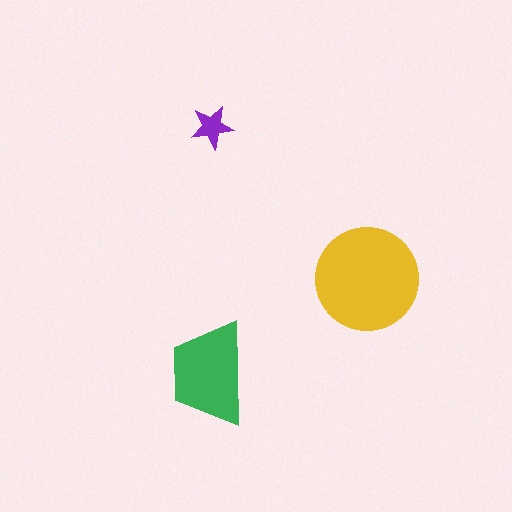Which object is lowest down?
The green trapezoid is bottommost.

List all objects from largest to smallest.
The yellow circle, the green trapezoid, the purple star.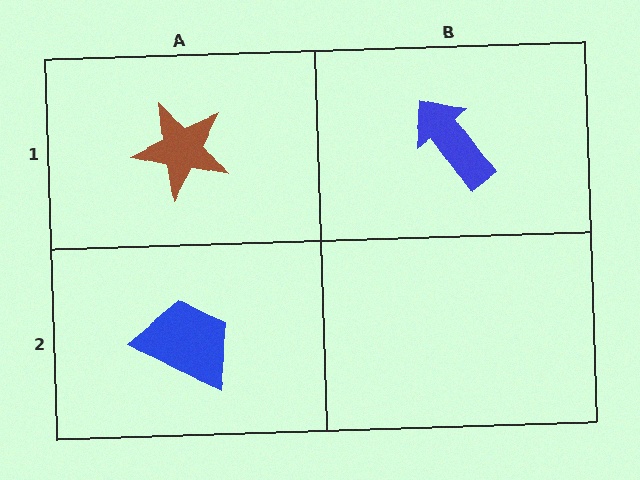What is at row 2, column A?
A blue trapezoid.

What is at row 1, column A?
A brown star.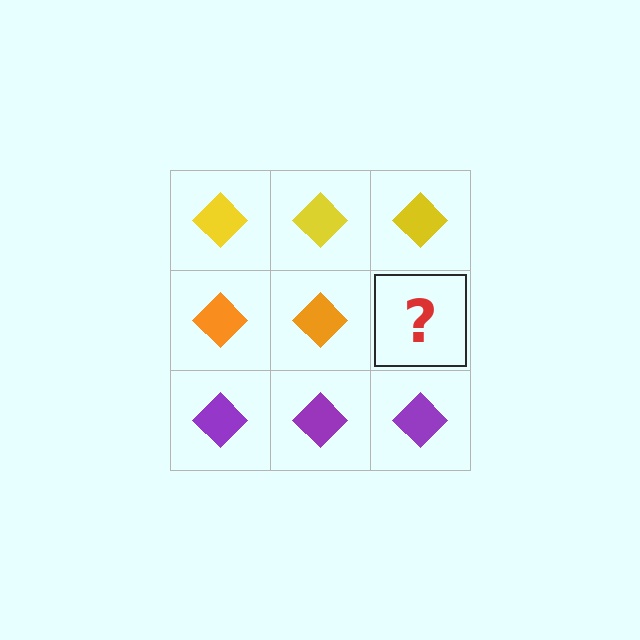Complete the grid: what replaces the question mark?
The question mark should be replaced with an orange diamond.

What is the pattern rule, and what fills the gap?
The rule is that each row has a consistent color. The gap should be filled with an orange diamond.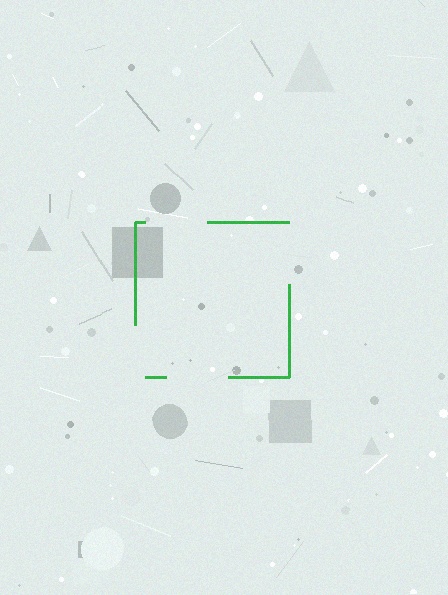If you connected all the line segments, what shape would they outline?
They would outline a square.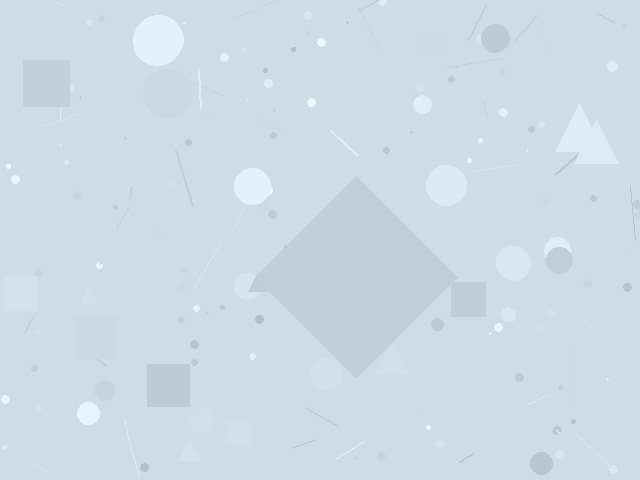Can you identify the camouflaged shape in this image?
The camouflaged shape is a diamond.